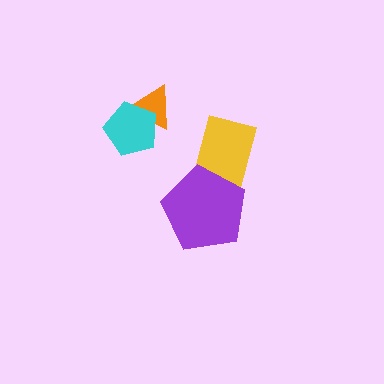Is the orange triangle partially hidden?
Yes, it is partially covered by another shape.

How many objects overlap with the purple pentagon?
1 object overlaps with the purple pentagon.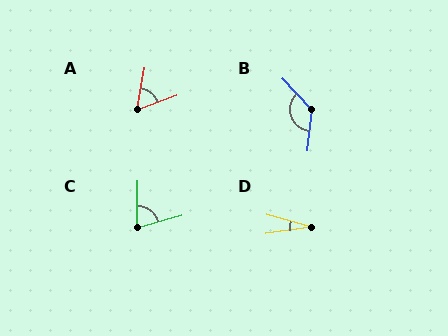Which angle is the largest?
B, at approximately 131 degrees.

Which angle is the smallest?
D, at approximately 24 degrees.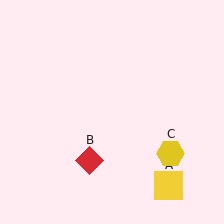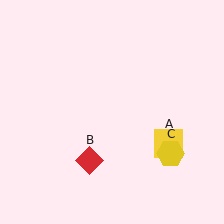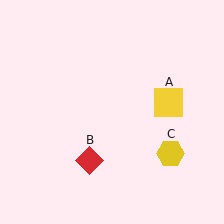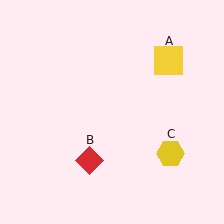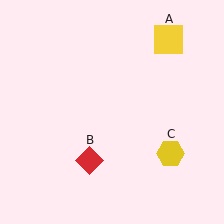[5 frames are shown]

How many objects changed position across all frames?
1 object changed position: yellow square (object A).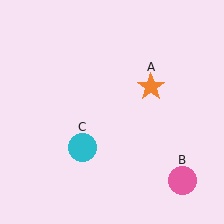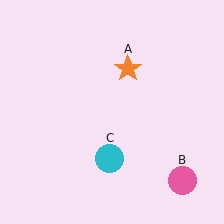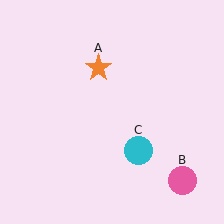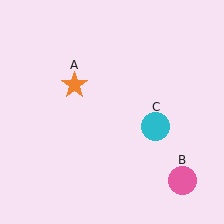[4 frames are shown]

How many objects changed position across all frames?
2 objects changed position: orange star (object A), cyan circle (object C).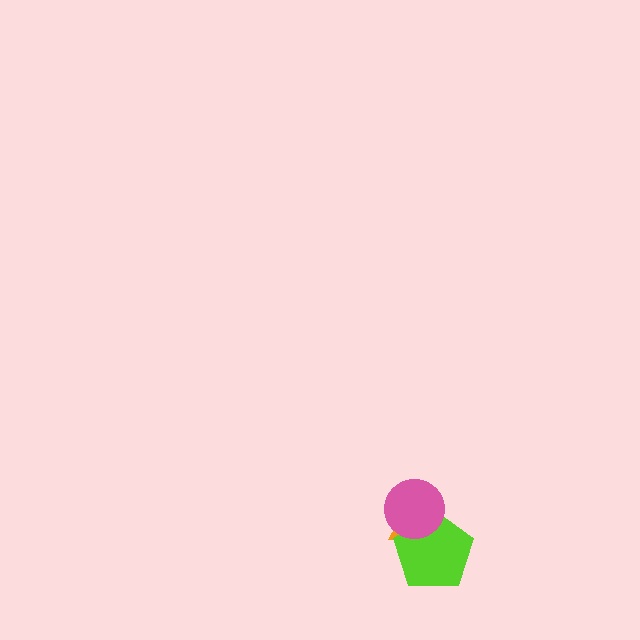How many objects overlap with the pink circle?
2 objects overlap with the pink circle.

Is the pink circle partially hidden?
No, no other shape covers it.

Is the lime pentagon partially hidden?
Yes, it is partially covered by another shape.